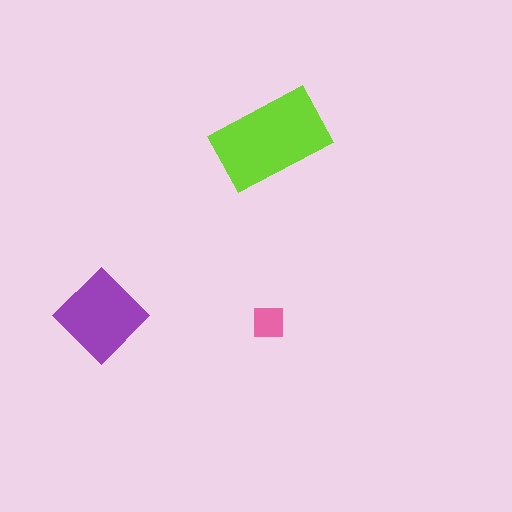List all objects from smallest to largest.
The pink square, the purple diamond, the lime rectangle.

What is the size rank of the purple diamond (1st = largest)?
2nd.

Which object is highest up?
The lime rectangle is topmost.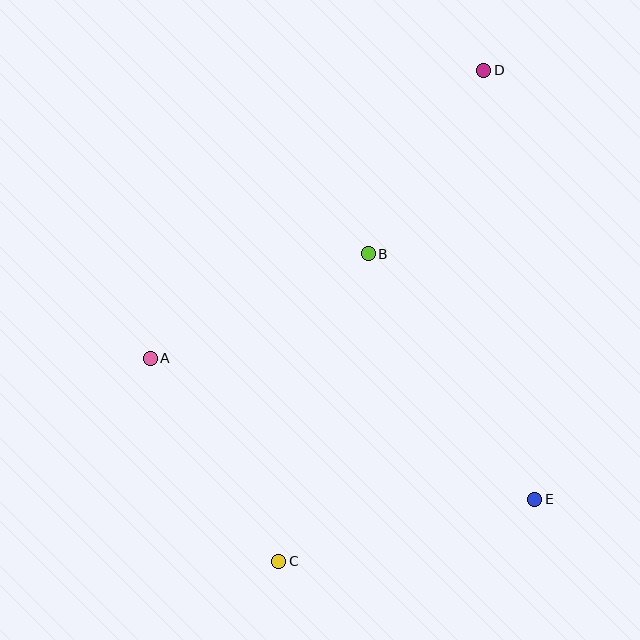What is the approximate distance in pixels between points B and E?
The distance between B and E is approximately 296 pixels.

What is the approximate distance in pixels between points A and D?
The distance between A and D is approximately 441 pixels.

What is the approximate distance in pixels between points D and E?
The distance between D and E is approximately 432 pixels.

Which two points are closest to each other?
Points B and D are closest to each other.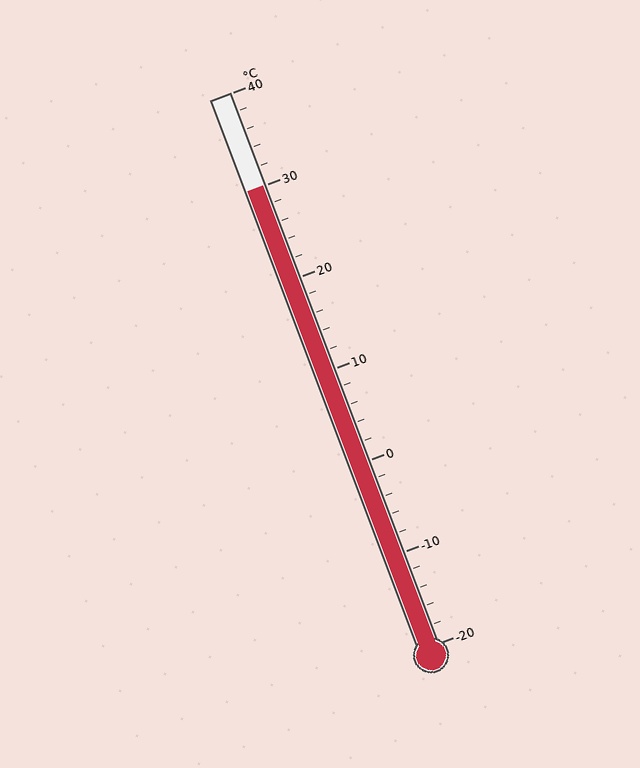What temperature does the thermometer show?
The thermometer shows approximately 30°C.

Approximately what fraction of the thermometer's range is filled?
The thermometer is filled to approximately 85% of its range.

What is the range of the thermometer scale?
The thermometer scale ranges from -20°C to 40°C.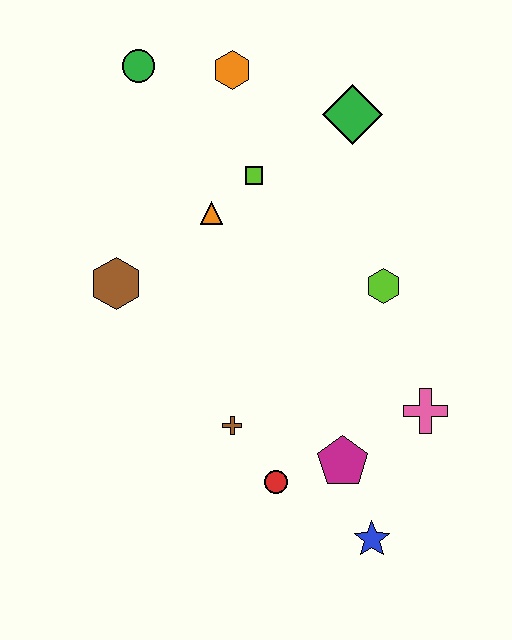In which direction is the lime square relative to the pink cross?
The lime square is above the pink cross.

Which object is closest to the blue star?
The magenta pentagon is closest to the blue star.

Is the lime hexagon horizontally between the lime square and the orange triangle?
No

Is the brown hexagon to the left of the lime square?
Yes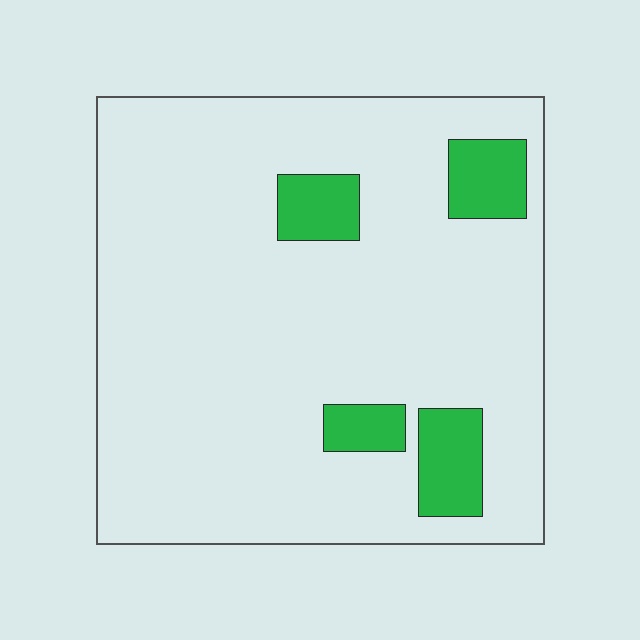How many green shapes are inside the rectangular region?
4.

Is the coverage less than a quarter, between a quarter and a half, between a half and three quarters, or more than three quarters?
Less than a quarter.